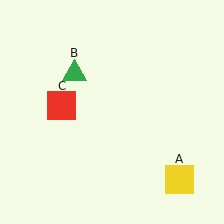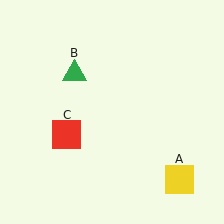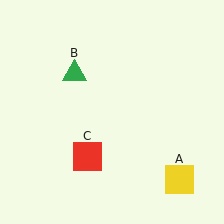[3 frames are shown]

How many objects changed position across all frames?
1 object changed position: red square (object C).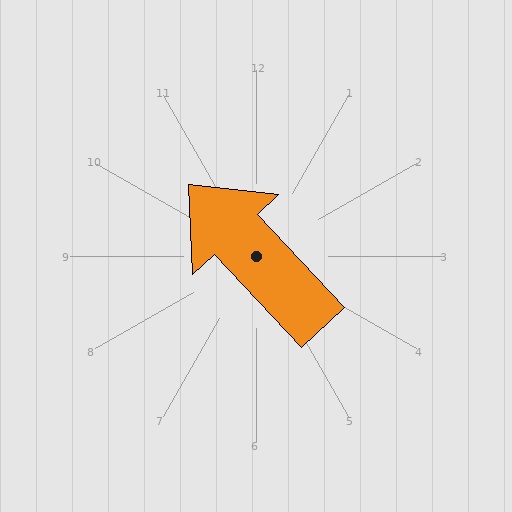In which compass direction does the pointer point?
Northwest.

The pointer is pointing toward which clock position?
Roughly 11 o'clock.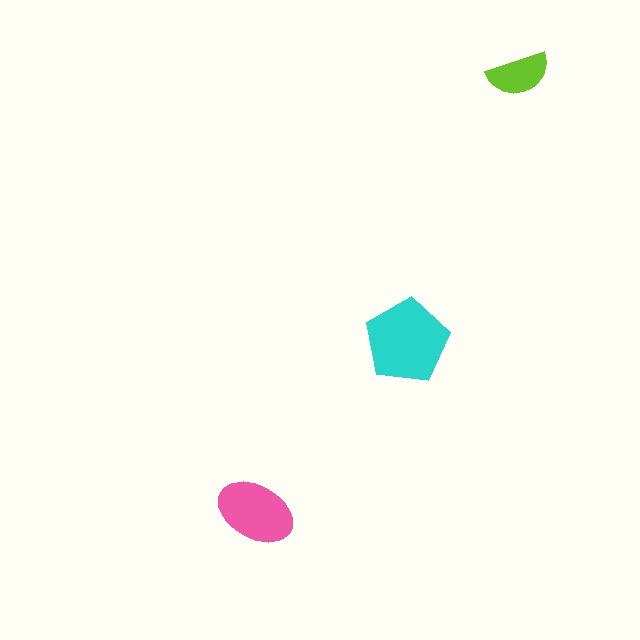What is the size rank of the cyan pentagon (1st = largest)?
1st.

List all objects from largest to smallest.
The cyan pentagon, the pink ellipse, the lime semicircle.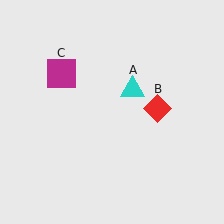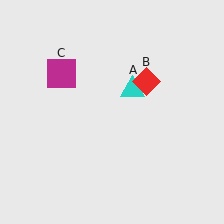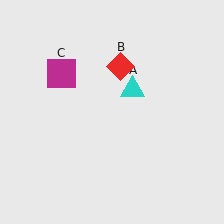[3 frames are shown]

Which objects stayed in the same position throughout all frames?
Cyan triangle (object A) and magenta square (object C) remained stationary.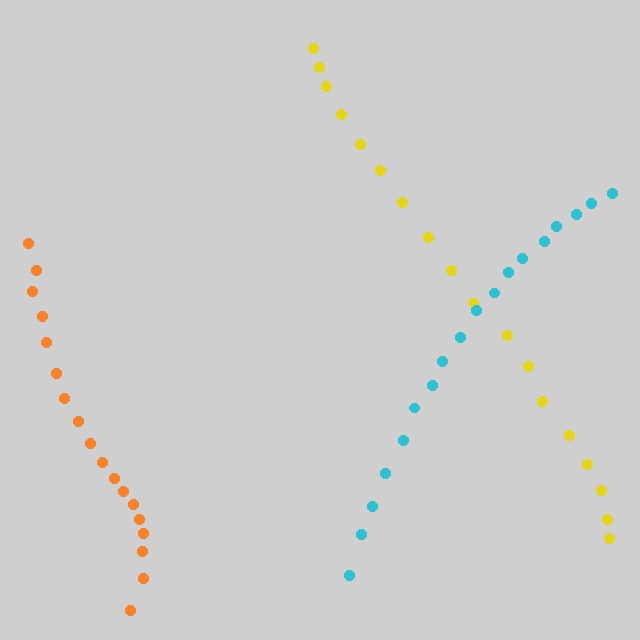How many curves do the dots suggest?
There are 3 distinct paths.